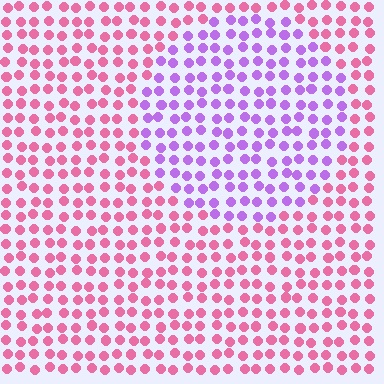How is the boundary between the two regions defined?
The boundary is defined purely by a slight shift in hue (about 55 degrees). Spacing, size, and orientation are identical on both sides.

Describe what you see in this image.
The image is filled with small pink elements in a uniform arrangement. A circle-shaped region is visible where the elements are tinted to a slightly different hue, forming a subtle color boundary.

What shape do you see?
I see a circle.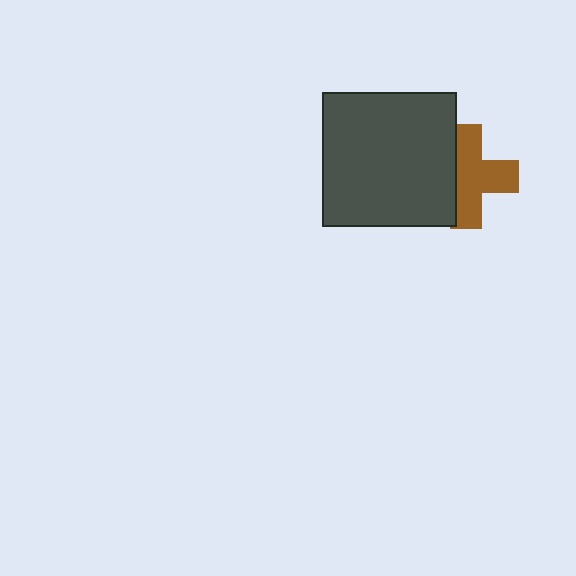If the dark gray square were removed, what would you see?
You would see the complete brown cross.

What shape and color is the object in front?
The object in front is a dark gray square.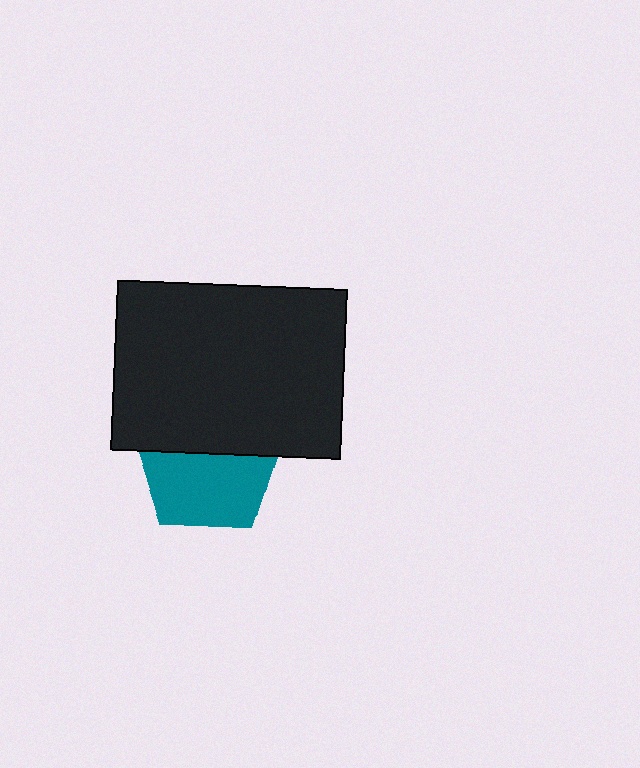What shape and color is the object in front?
The object in front is a black rectangle.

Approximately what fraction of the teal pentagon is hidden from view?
Roughly 43% of the teal pentagon is hidden behind the black rectangle.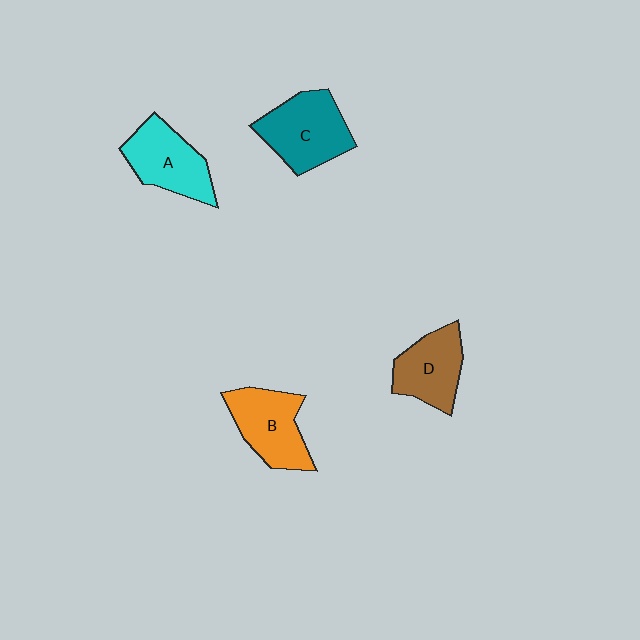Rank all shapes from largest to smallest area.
From largest to smallest: C (teal), B (orange), A (cyan), D (brown).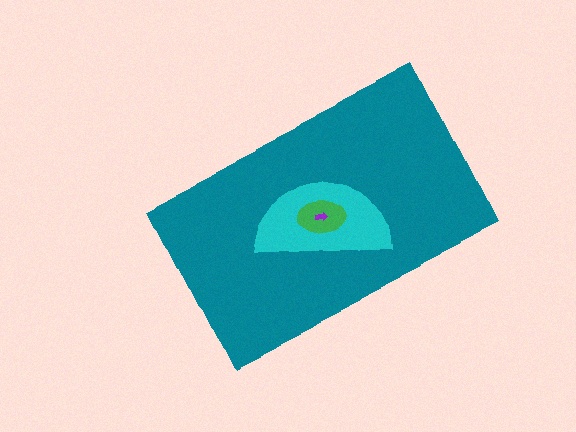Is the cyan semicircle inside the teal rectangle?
Yes.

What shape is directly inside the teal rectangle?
The cyan semicircle.